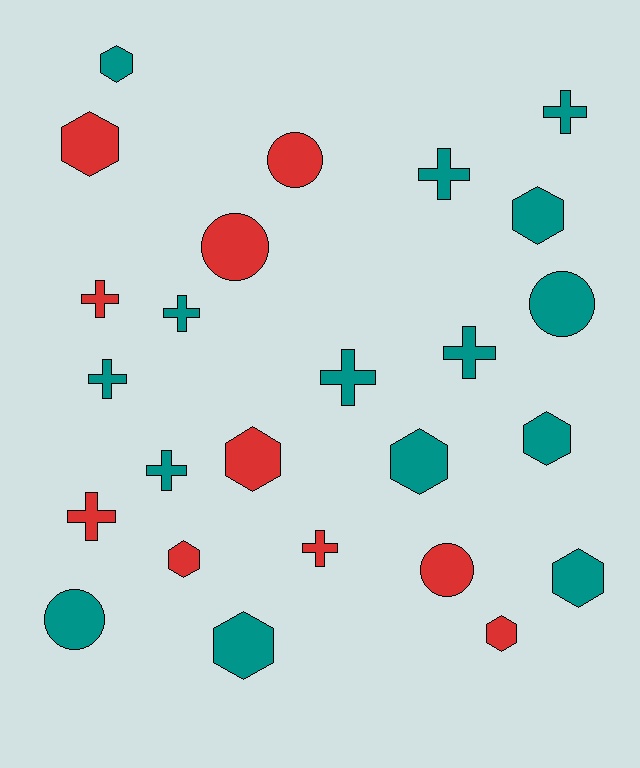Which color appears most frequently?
Teal, with 15 objects.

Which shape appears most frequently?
Cross, with 10 objects.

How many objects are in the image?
There are 25 objects.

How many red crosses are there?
There are 3 red crosses.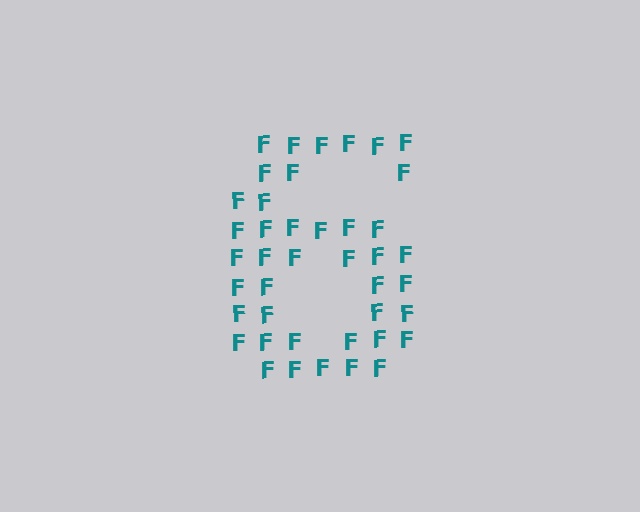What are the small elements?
The small elements are letter F's.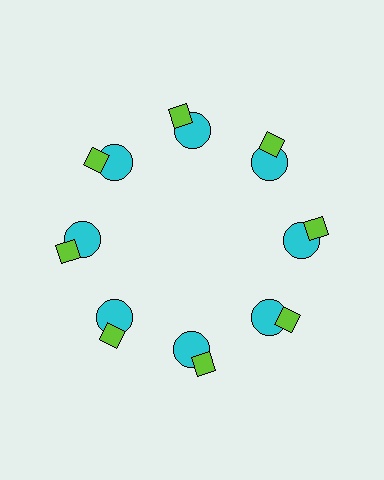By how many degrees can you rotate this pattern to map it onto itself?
The pattern maps onto itself every 45 degrees of rotation.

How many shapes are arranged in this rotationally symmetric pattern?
There are 16 shapes, arranged in 8 groups of 2.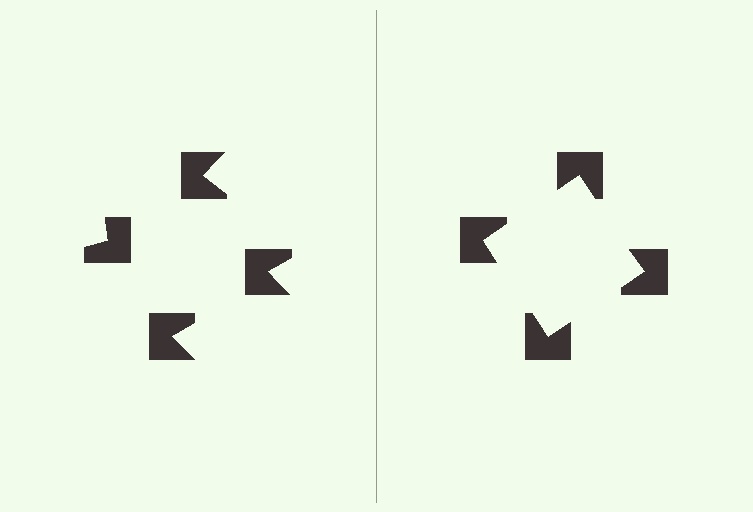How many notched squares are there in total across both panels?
8 — 4 on each side.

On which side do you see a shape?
An illusory square appears on the right side. On the left side the wedge cuts are rotated, so no coherent shape forms.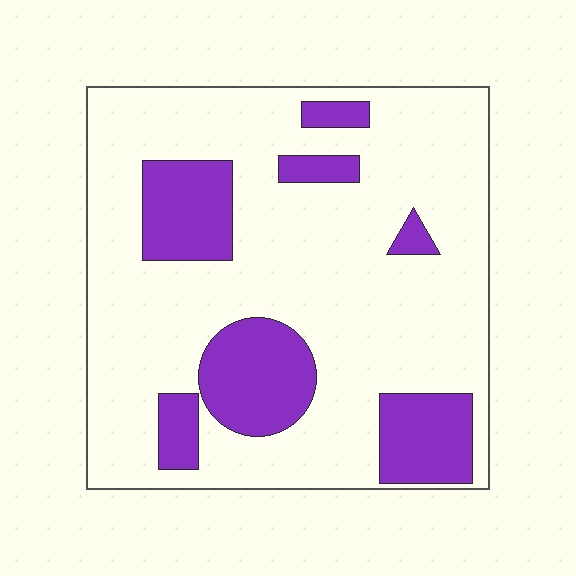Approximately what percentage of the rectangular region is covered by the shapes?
Approximately 25%.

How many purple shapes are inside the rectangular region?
7.